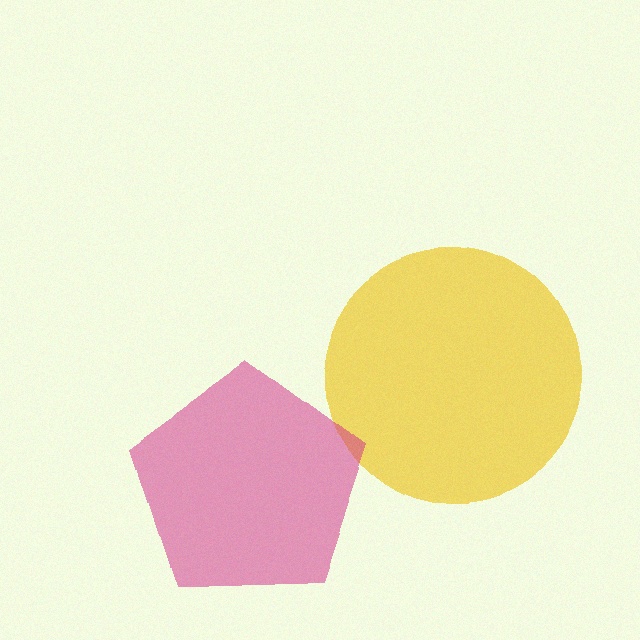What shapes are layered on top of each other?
The layered shapes are: a yellow circle, a magenta pentagon.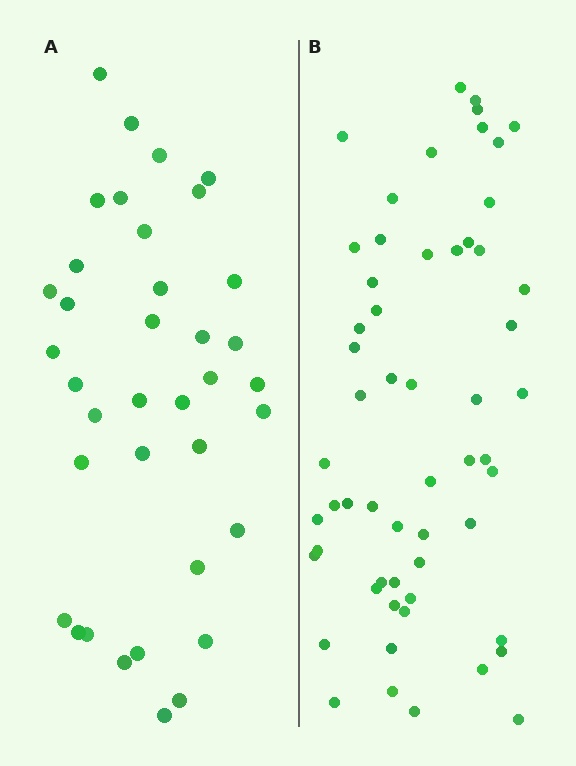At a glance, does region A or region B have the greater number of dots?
Region B (the right region) has more dots.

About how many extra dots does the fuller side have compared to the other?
Region B has approximately 20 more dots than region A.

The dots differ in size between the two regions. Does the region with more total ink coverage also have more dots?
No. Region A has more total ink coverage because its dots are larger, but region B actually contains more individual dots. Total area can be misleading — the number of items is what matters here.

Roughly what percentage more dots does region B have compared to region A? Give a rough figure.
About 55% more.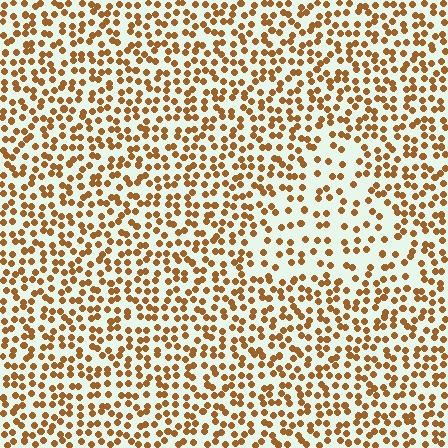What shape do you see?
I see a triangle.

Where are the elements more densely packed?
The elements are more densely packed outside the triangle boundary.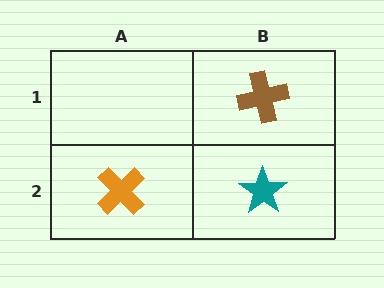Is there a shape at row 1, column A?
No, that cell is empty.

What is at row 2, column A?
An orange cross.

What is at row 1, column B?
A brown cross.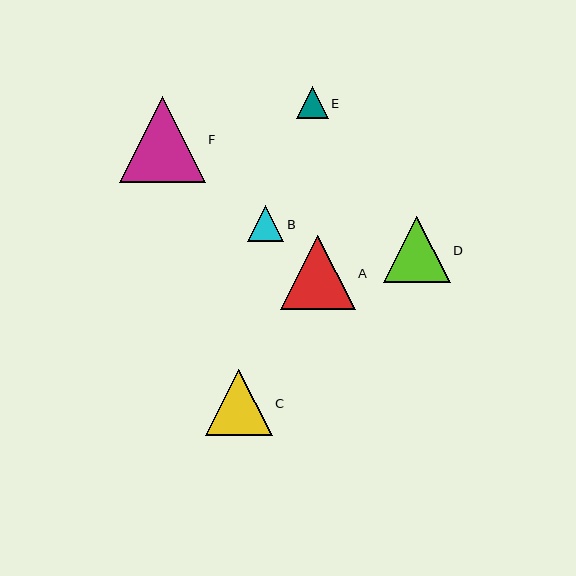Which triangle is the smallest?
Triangle E is the smallest with a size of approximately 32 pixels.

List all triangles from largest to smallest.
From largest to smallest: F, A, C, D, B, E.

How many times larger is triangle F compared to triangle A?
Triangle F is approximately 1.2 times the size of triangle A.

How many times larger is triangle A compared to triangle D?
Triangle A is approximately 1.1 times the size of triangle D.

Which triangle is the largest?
Triangle F is the largest with a size of approximately 86 pixels.